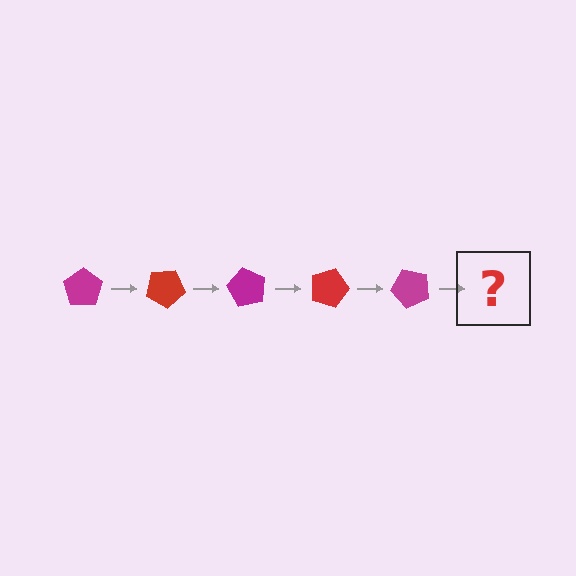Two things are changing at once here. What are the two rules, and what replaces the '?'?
The two rules are that it rotates 30 degrees each step and the color cycles through magenta and red. The '?' should be a red pentagon, rotated 150 degrees from the start.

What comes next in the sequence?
The next element should be a red pentagon, rotated 150 degrees from the start.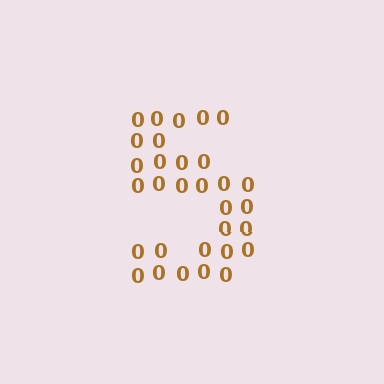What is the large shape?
The large shape is the digit 5.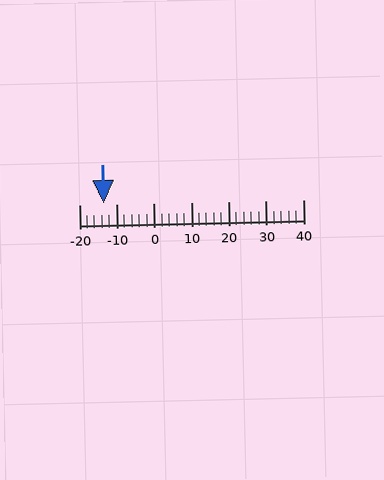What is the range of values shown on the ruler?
The ruler shows values from -20 to 40.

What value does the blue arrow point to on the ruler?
The blue arrow points to approximately -14.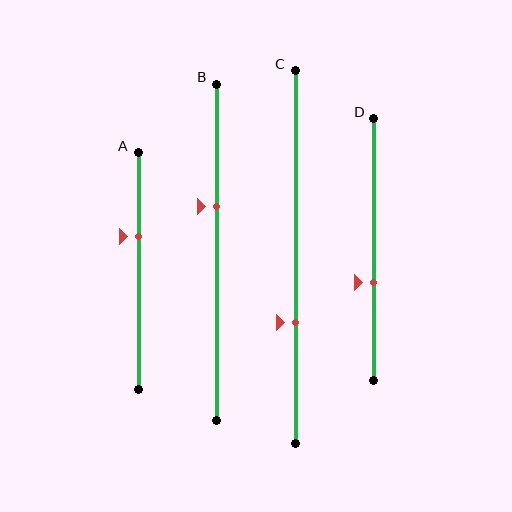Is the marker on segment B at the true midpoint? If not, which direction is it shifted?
No, the marker on segment B is shifted upward by about 13% of the segment length.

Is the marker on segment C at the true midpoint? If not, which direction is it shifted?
No, the marker on segment C is shifted downward by about 17% of the segment length.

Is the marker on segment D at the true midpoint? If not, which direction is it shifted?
No, the marker on segment D is shifted downward by about 13% of the segment length.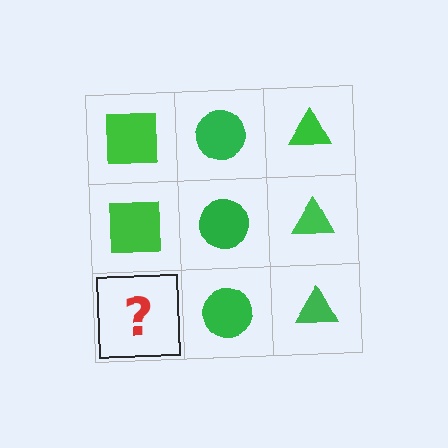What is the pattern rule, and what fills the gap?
The rule is that each column has a consistent shape. The gap should be filled with a green square.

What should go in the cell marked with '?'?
The missing cell should contain a green square.